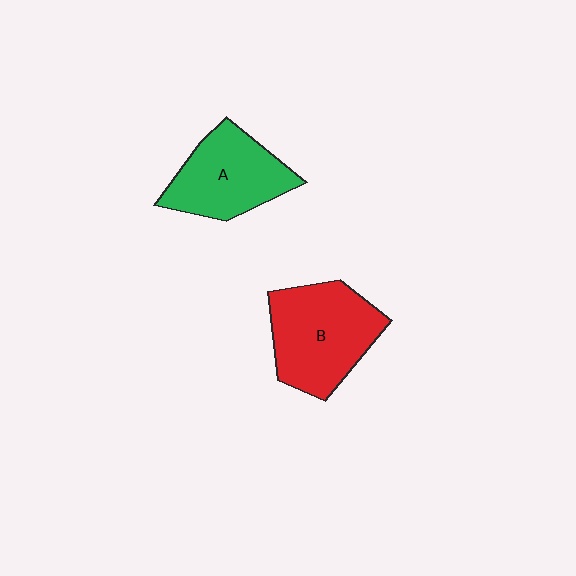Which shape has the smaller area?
Shape A (green).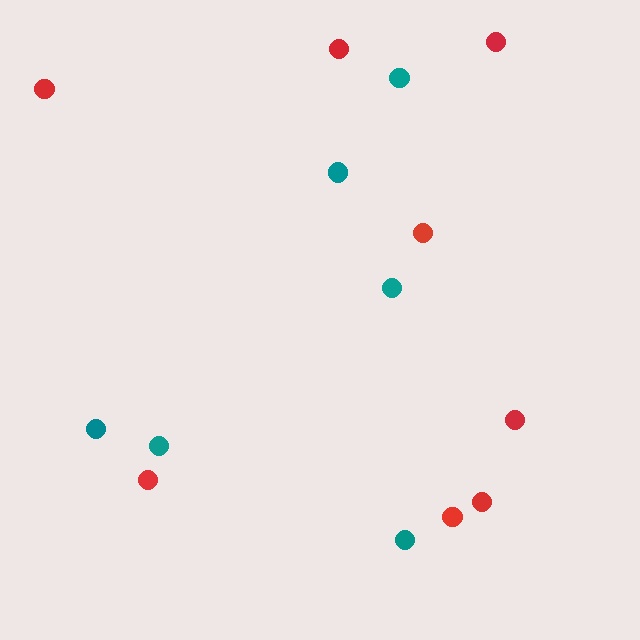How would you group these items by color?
There are 2 groups: one group of red circles (8) and one group of teal circles (6).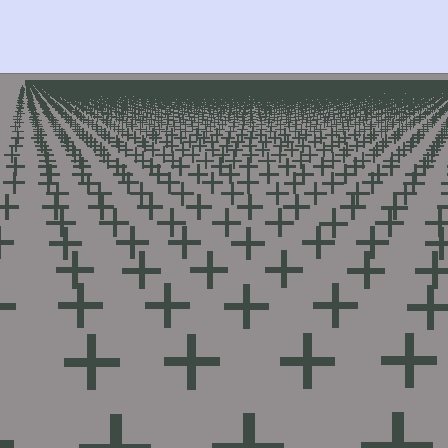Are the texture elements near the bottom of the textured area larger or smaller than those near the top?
Larger. Near the bottom, elements are closer to the viewer and appear at a bigger on-screen size.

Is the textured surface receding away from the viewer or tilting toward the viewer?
The surface is receding away from the viewer. Texture elements get smaller and denser toward the top.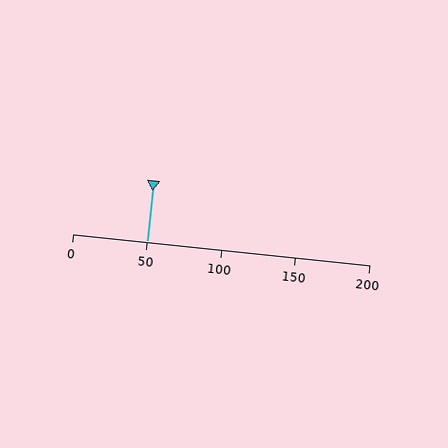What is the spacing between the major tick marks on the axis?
The major ticks are spaced 50 apart.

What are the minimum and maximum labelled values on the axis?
The axis runs from 0 to 200.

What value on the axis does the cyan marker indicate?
The marker indicates approximately 50.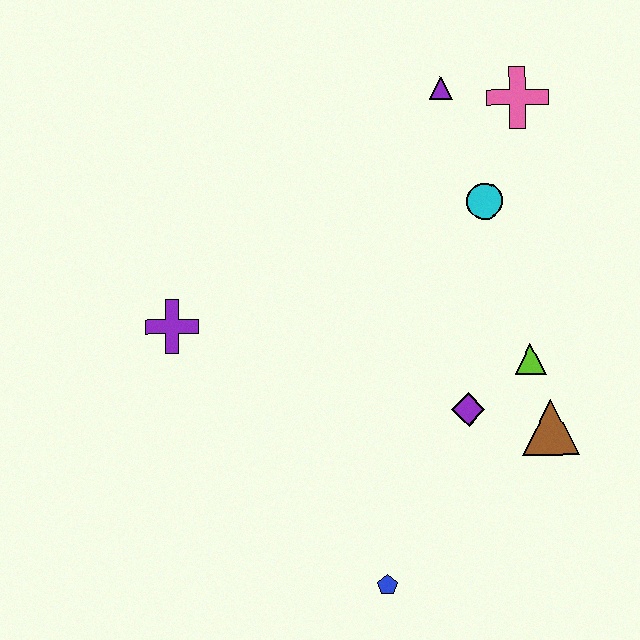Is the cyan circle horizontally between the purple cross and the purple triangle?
No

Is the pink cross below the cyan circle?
No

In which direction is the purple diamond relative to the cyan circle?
The purple diamond is below the cyan circle.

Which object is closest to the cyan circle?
The pink cross is closest to the cyan circle.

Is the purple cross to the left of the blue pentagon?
Yes